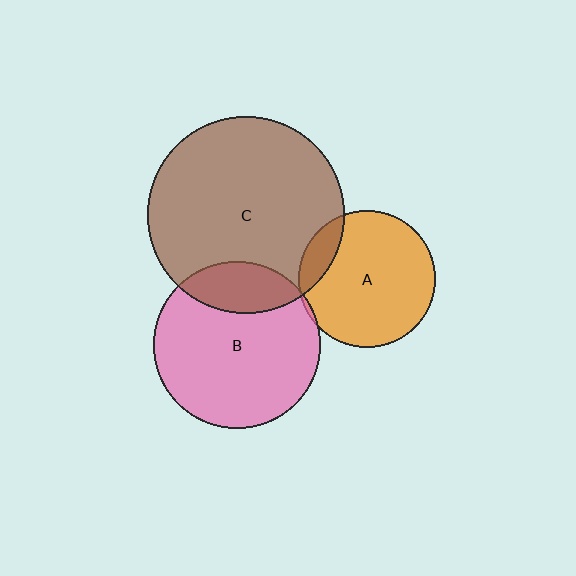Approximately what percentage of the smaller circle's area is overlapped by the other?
Approximately 15%.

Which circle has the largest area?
Circle C (brown).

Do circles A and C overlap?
Yes.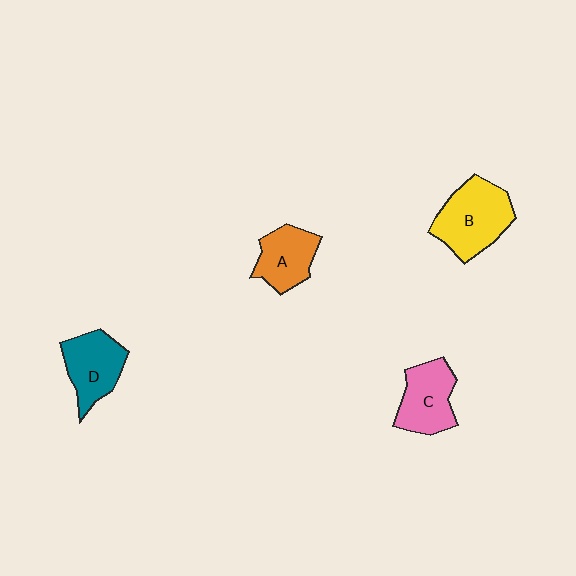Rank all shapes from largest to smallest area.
From largest to smallest: B (yellow), D (teal), C (pink), A (orange).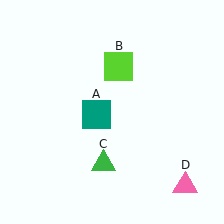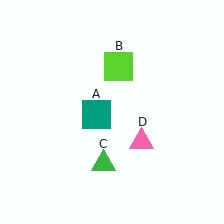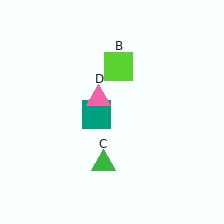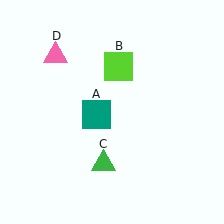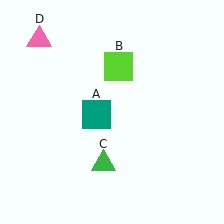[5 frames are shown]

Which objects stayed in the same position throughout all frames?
Teal square (object A) and lime square (object B) and green triangle (object C) remained stationary.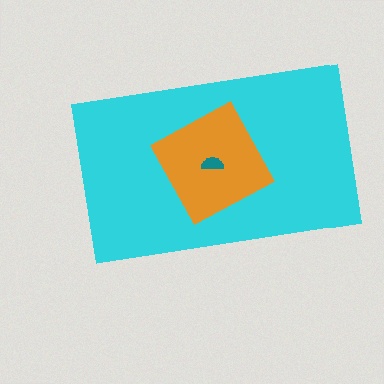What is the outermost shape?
The cyan rectangle.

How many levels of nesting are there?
3.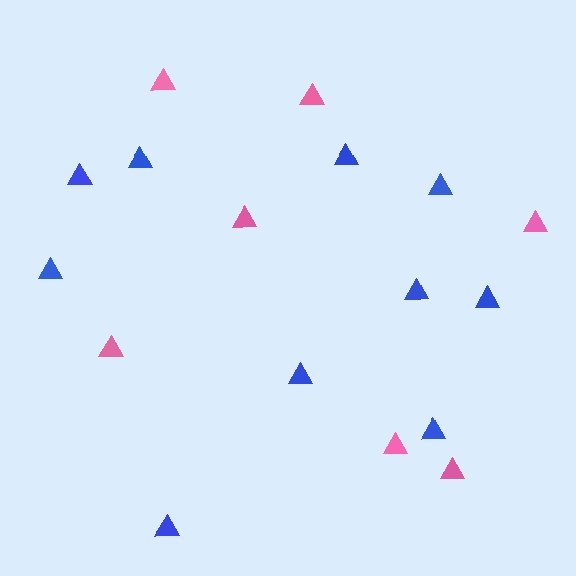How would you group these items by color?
There are 2 groups: one group of pink triangles (7) and one group of blue triangles (10).